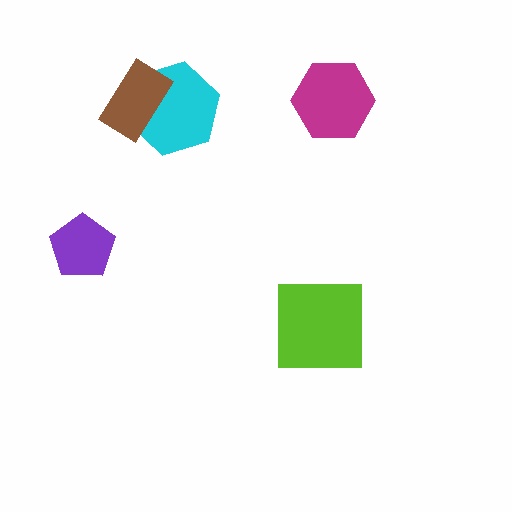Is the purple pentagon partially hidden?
No, no other shape covers it.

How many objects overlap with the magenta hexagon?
0 objects overlap with the magenta hexagon.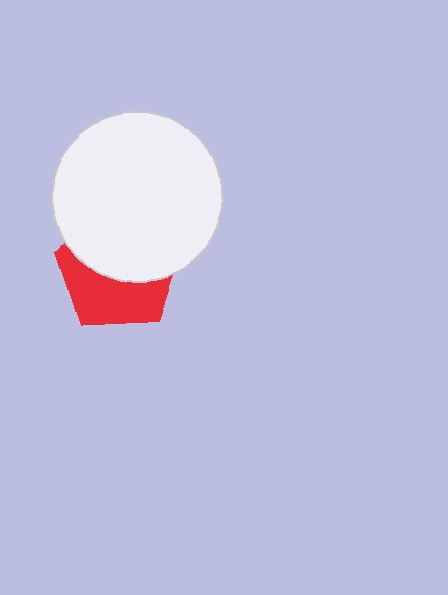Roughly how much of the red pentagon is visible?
About half of it is visible (roughly 47%).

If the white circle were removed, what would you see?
You would see the complete red pentagon.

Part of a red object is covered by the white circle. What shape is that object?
It is a pentagon.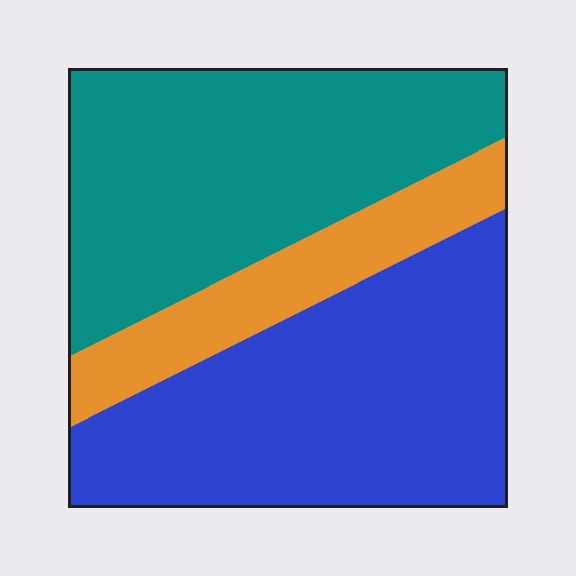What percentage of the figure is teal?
Teal covers about 40% of the figure.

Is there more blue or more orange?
Blue.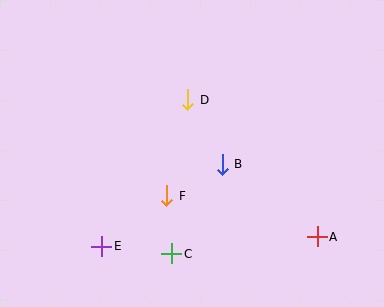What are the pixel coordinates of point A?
Point A is at (317, 237).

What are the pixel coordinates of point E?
Point E is at (102, 246).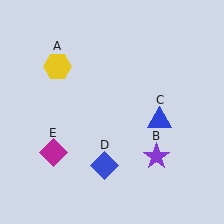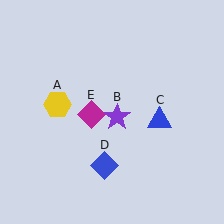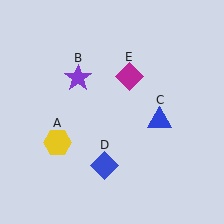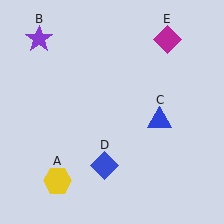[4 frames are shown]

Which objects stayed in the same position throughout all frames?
Blue triangle (object C) and blue diamond (object D) remained stationary.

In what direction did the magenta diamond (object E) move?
The magenta diamond (object E) moved up and to the right.